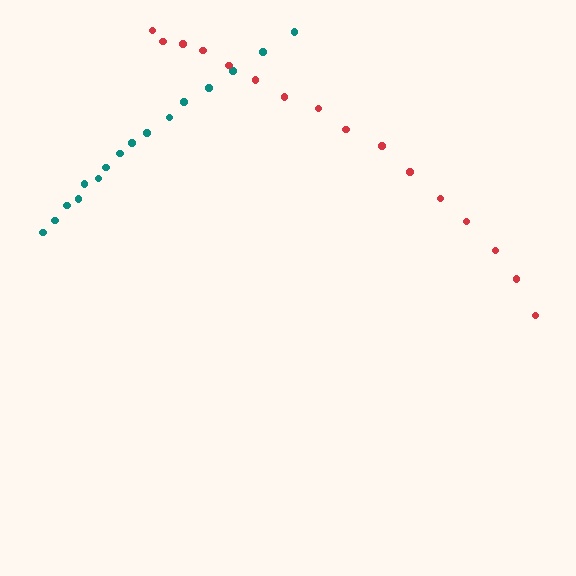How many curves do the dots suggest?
There are 2 distinct paths.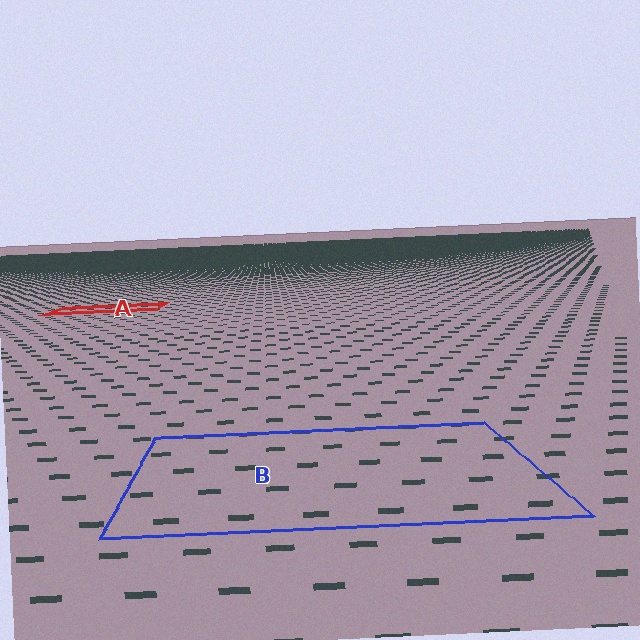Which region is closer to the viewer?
Region B is closer. The texture elements there are larger and more spread out.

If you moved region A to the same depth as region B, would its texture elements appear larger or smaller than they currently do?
They would appear larger. At a closer depth, the same texture elements are projected at a bigger on-screen size.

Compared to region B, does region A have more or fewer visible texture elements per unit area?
Region A has more texture elements per unit area — they are packed more densely because it is farther away.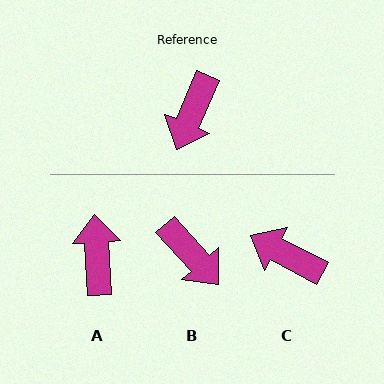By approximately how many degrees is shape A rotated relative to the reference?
Approximately 153 degrees clockwise.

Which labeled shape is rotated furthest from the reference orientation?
A, about 153 degrees away.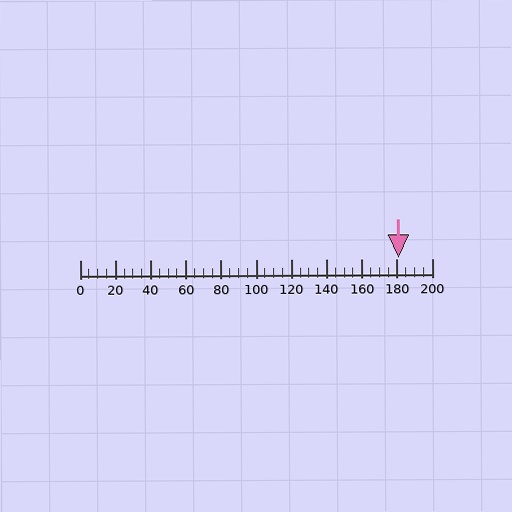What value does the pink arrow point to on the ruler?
The pink arrow points to approximately 181.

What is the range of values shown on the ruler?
The ruler shows values from 0 to 200.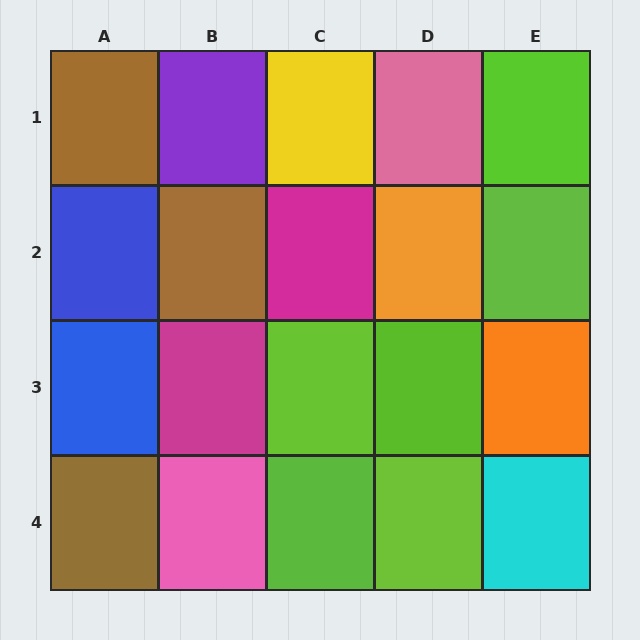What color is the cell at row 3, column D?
Lime.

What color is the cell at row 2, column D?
Orange.